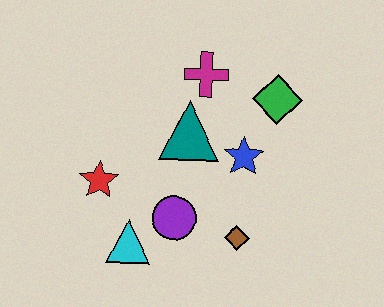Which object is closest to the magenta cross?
The teal triangle is closest to the magenta cross.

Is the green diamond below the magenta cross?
Yes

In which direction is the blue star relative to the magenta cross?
The blue star is below the magenta cross.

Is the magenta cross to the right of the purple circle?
Yes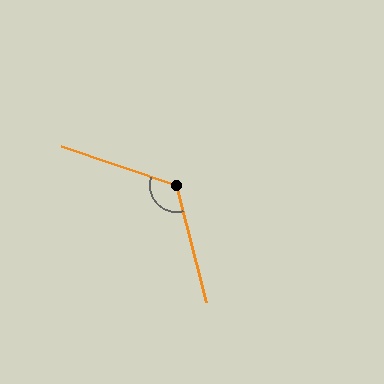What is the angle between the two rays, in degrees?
Approximately 123 degrees.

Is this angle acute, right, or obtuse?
It is obtuse.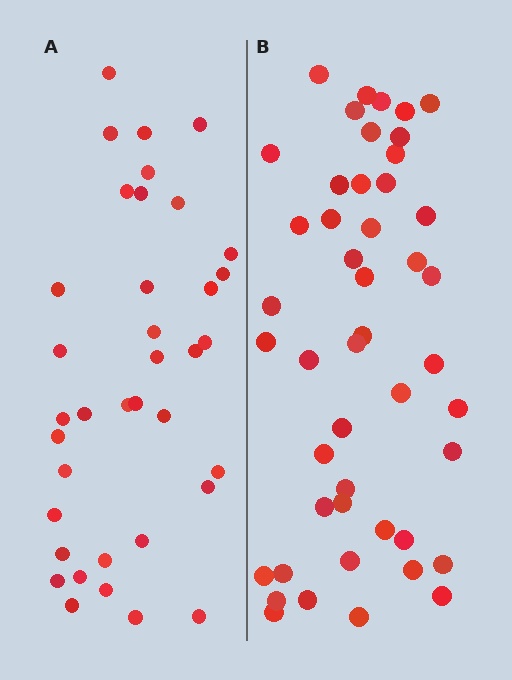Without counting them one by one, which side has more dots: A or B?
Region B (the right region) has more dots.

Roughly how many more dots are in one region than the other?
Region B has roughly 10 or so more dots than region A.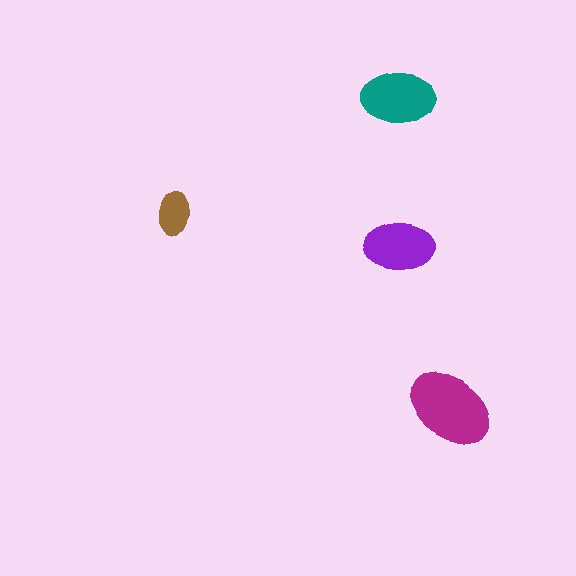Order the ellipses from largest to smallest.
the magenta one, the teal one, the purple one, the brown one.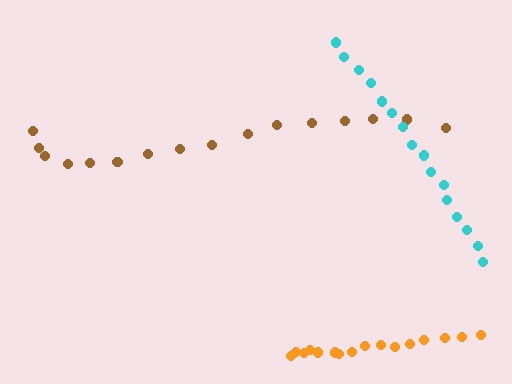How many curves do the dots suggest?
There are 3 distinct paths.